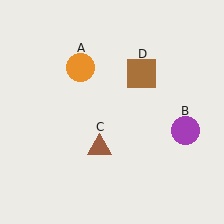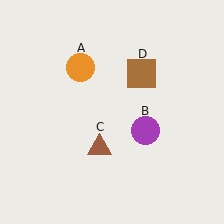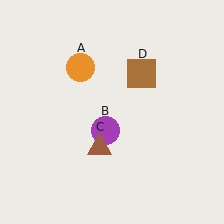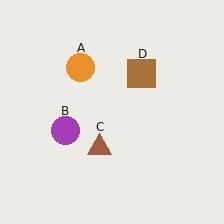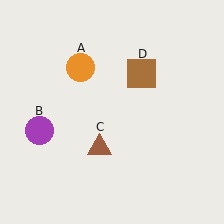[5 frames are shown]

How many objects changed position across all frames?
1 object changed position: purple circle (object B).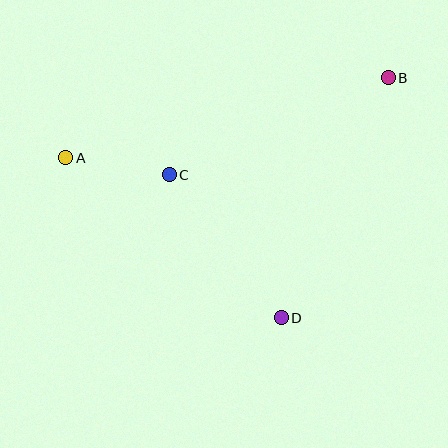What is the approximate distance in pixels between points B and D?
The distance between B and D is approximately 263 pixels.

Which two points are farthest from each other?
Points A and B are farthest from each other.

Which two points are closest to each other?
Points A and C are closest to each other.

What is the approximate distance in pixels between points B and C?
The distance between B and C is approximately 239 pixels.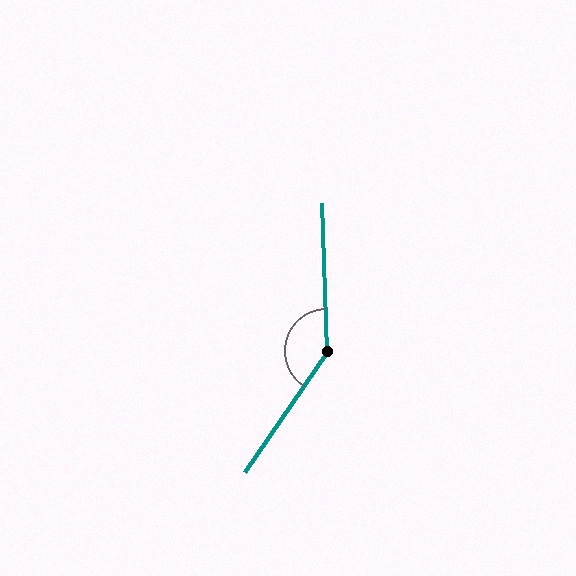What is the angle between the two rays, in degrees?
Approximately 144 degrees.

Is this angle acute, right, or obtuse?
It is obtuse.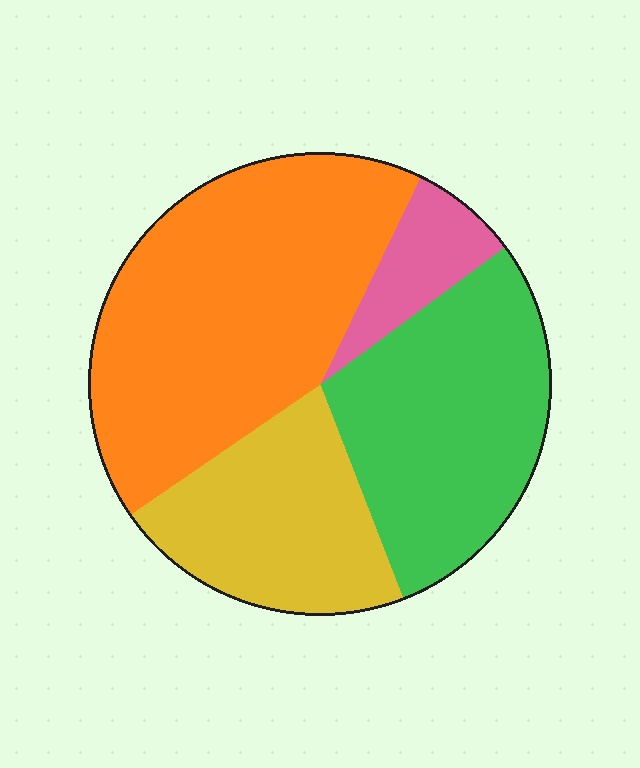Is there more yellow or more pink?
Yellow.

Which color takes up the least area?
Pink, at roughly 10%.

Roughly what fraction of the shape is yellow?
Yellow covers around 20% of the shape.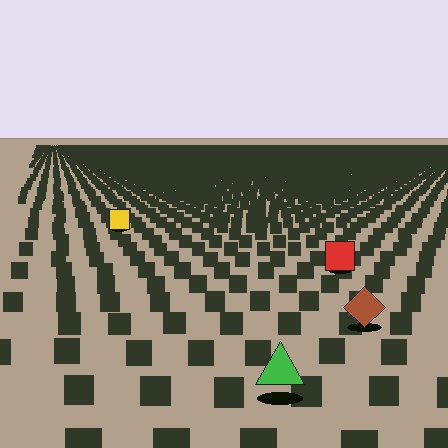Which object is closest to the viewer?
The green triangle is closest. The texture marks near it are larger and more spread out.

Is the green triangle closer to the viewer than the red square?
Yes. The green triangle is closer — you can tell from the texture gradient: the ground texture is coarser near it.